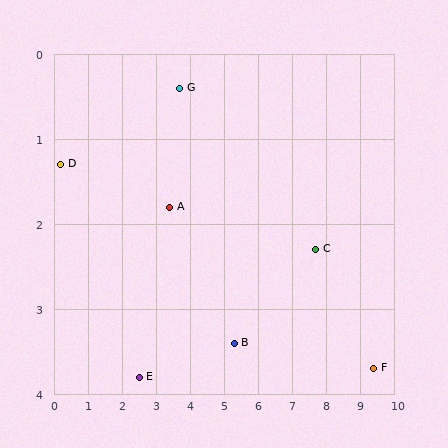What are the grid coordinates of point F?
Point F is at approximately (9.4, 3.7).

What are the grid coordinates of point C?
Point C is at approximately (7.7, 2.3).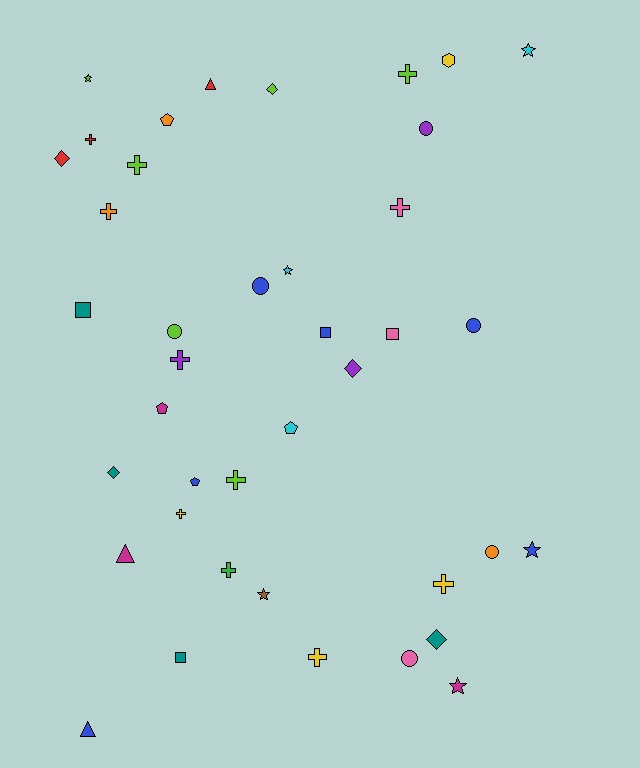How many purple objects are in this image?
There are 3 purple objects.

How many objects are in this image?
There are 40 objects.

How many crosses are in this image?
There are 11 crosses.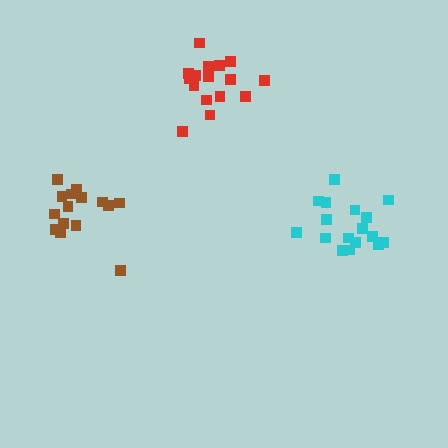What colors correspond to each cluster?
The clusters are colored: brown, cyan, red.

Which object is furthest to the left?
The brown cluster is leftmost.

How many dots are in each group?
Group 1: 15 dots, Group 2: 17 dots, Group 3: 17 dots (49 total).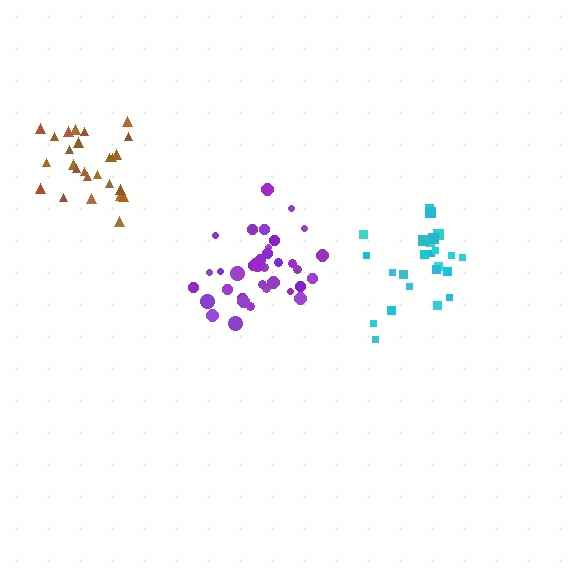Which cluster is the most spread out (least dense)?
Cyan.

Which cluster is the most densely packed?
Brown.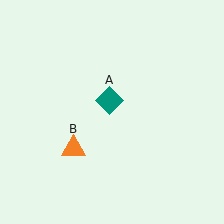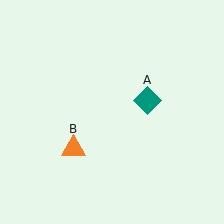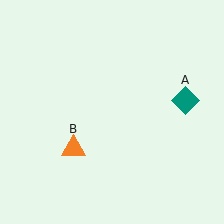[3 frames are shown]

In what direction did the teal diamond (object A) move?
The teal diamond (object A) moved right.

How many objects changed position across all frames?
1 object changed position: teal diamond (object A).